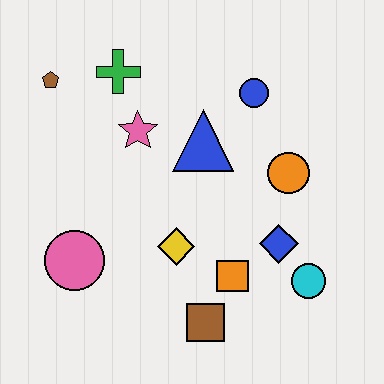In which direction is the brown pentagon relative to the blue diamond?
The brown pentagon is to the left of the blue diamond.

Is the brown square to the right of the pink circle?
Yes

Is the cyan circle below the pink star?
Yes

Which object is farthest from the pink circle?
The blue circle is farthest from the pink circle.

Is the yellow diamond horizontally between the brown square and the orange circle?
No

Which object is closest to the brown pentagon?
The green cross is closest to the brown pentagon.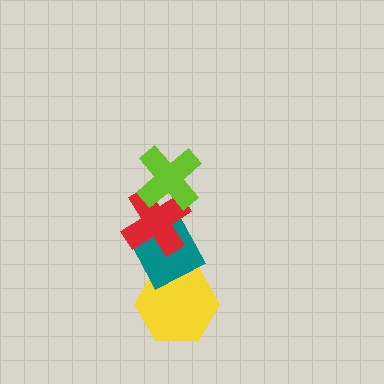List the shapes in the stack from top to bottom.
From top to bottom: the lime cross, the red cross, the teal diamond, the yellow hexagon.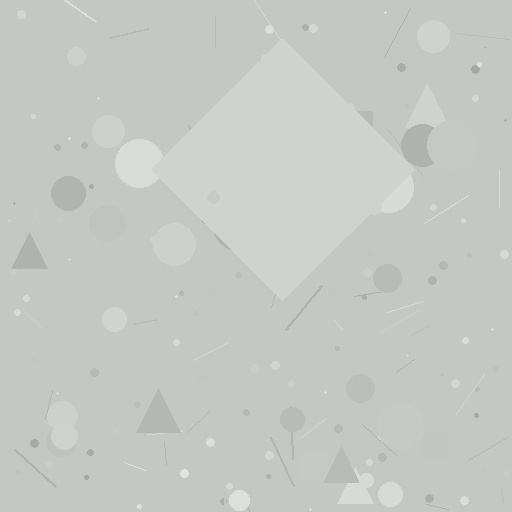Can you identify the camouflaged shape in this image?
The camouflaged shape is a diamond.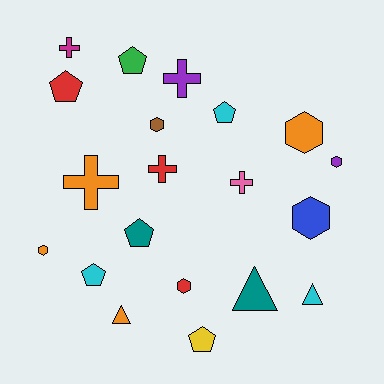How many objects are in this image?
There are 20 objects.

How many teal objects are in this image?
There are 2 teal objects.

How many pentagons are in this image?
There are 6 pentagons.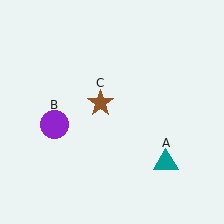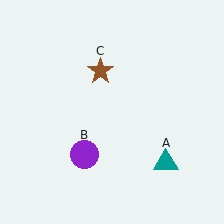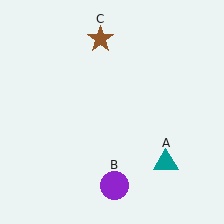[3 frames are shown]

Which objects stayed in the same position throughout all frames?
Teal triangle (object A) remained stationary.